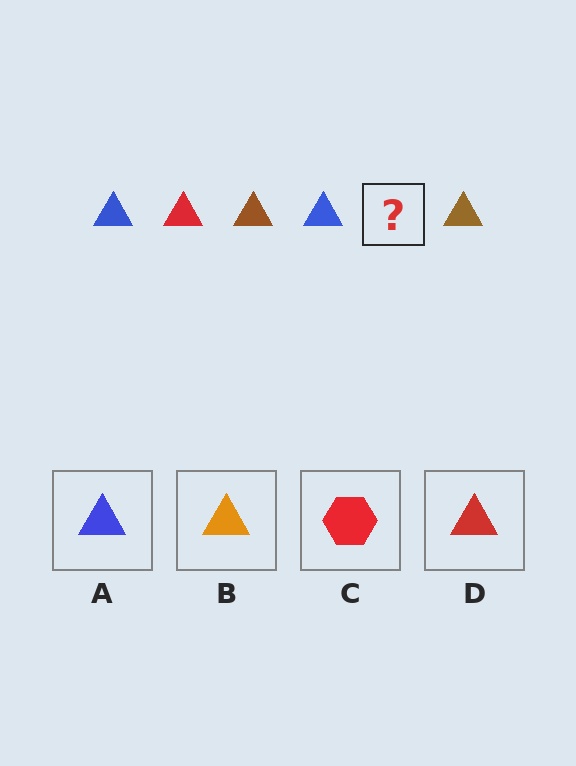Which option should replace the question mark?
Option D.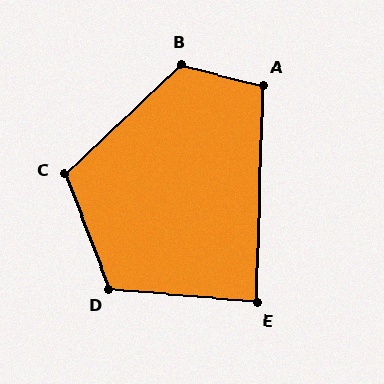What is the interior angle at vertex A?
Approximately 103 degrees (obtuse).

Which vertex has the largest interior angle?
B, at approximately 122 degrees.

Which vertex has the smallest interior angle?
E, at approximately 87 degrees.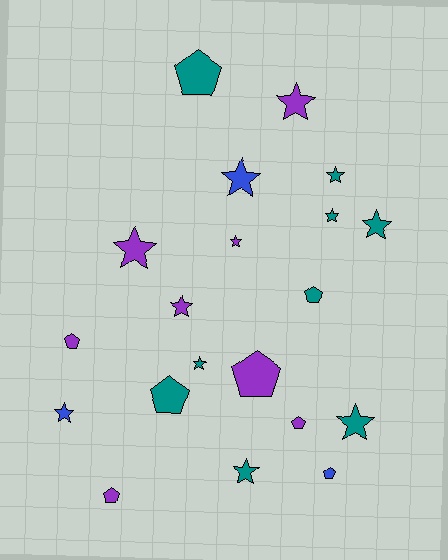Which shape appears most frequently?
Star, with 12 objects.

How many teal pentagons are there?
There are 3 teal pentagons.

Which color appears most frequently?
Teal, with 9 objects.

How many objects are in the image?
There are 20 objects.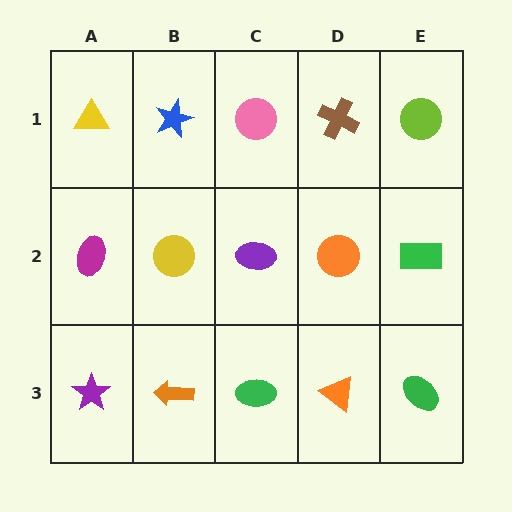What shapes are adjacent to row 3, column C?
A purple ellipse (row 2, column C), an orange arrow (row 3, column B), an orange triangle (row 3, column D).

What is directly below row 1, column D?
An orange circle.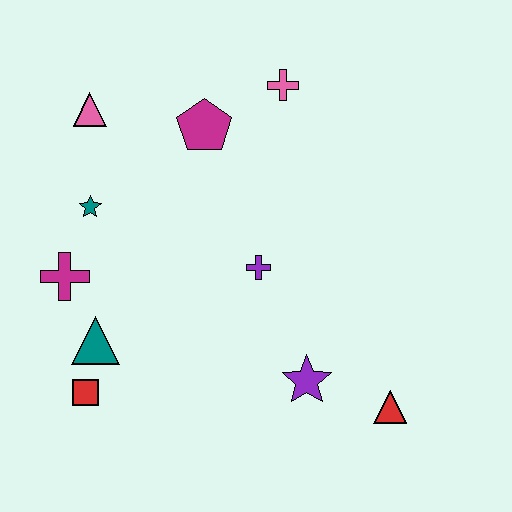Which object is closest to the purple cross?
The purple star is closest to the purple cross.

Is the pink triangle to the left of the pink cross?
Yes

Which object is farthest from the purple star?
The pink triangle is farthest from the purple star.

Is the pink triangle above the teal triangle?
Yes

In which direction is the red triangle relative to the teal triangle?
The red triangle is to the right of the teal triangle.